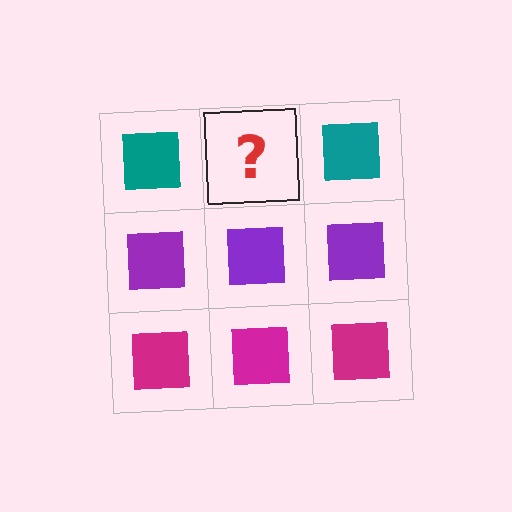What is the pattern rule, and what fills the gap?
The rule is that each row has a consistent color. The gap should be filled with a teal square.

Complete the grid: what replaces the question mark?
The question mark should be replaced with a teal square.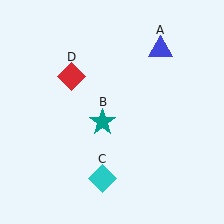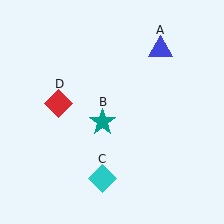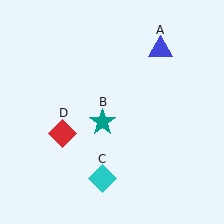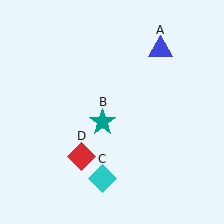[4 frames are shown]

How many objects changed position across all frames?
1 object changed position: red diamond (object D).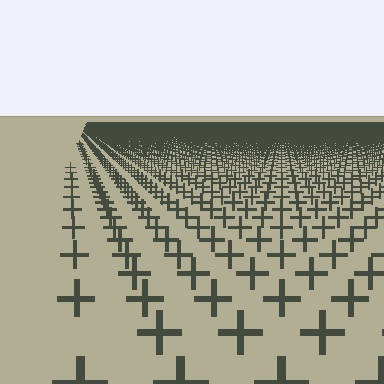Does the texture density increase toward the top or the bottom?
Density increases toward the top.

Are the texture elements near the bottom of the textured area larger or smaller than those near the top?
Larger. Near the bottom, elements are closer to the viewer and appear at a bigger on-screen size.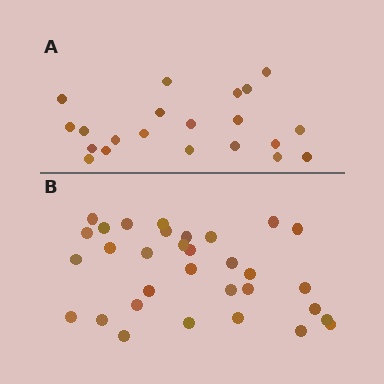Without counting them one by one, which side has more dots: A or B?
Region B (the bottom region) has more dots.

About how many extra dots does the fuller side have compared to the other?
Region B has roughly 12 or so more dots than region A.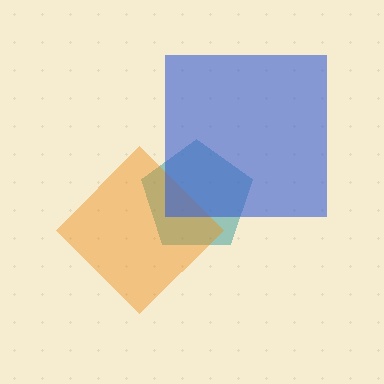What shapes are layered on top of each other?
The layered shapes are: a teal pentagon, an orange diamond, a blue square.